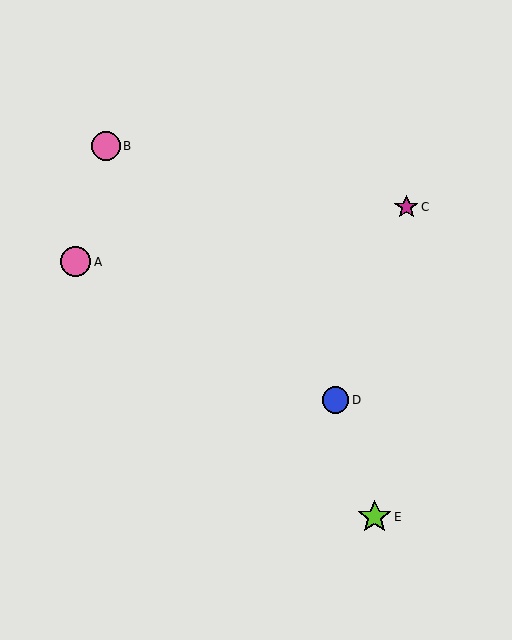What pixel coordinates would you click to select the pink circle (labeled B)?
Click at (106, 146) to select the pink circle B.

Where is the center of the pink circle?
The center of the pink circle is at (76, 262).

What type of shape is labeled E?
Shape E is a lime star.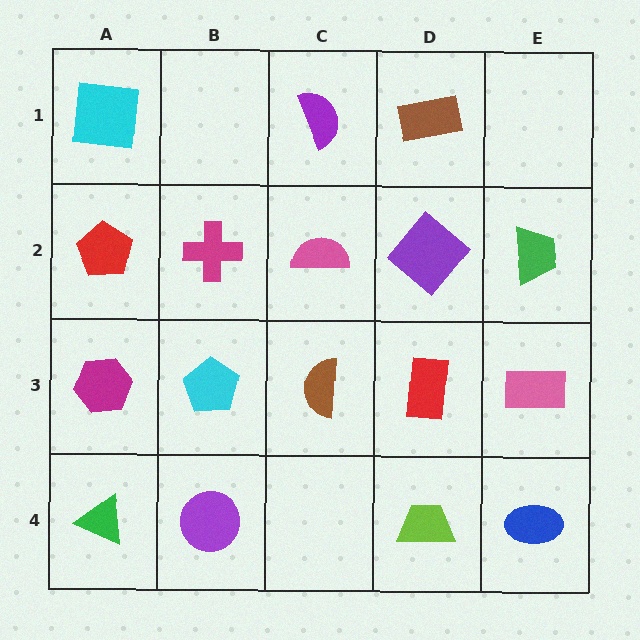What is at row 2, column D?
A purple diamond.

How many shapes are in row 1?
3 shapes.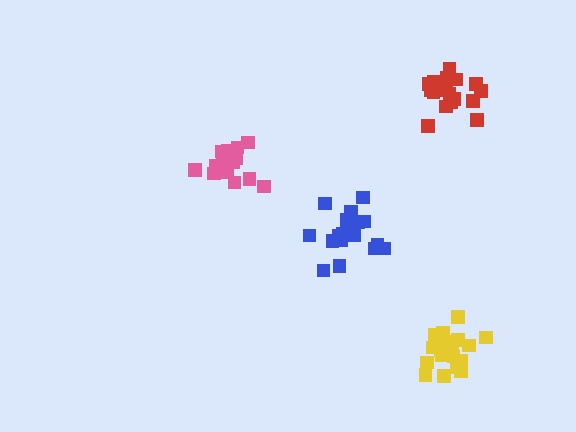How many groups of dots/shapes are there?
There are 4 groups.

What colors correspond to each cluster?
The clusters are colored: yellow, pink, blue, red.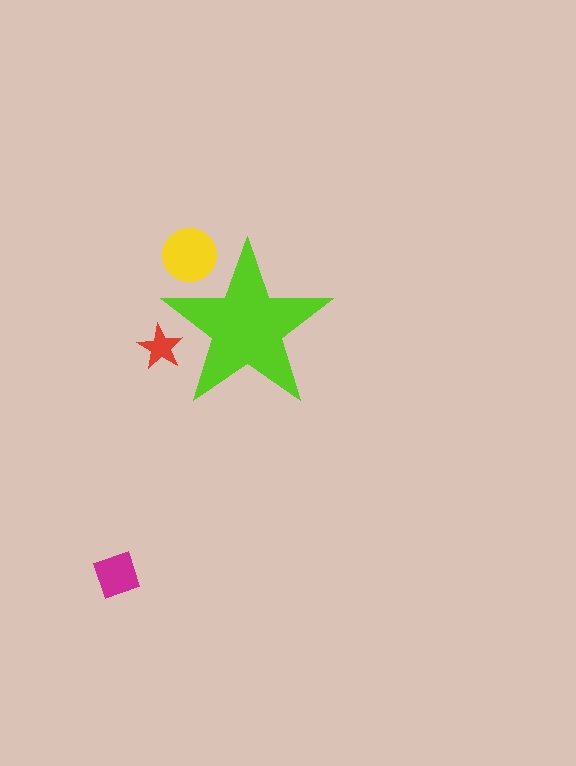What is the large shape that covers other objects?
A lime star.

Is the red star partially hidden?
Yes, the red star is partially hidden behind the lime star.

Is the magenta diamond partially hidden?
No, the magenta diamond is fully visible.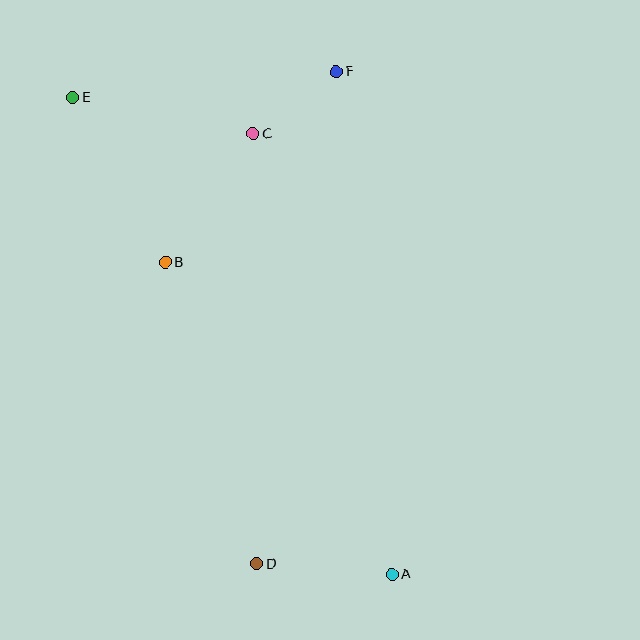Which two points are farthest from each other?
Points A and E are farthest from each other.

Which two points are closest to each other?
Points C and F are closest to each other.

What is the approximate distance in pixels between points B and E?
The distance between B and E is approximately 189 pixels.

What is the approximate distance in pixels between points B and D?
The distance between B and D is approximately 315 pixels.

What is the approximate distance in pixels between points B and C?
The distance between B and C is approximately 155 pixels.